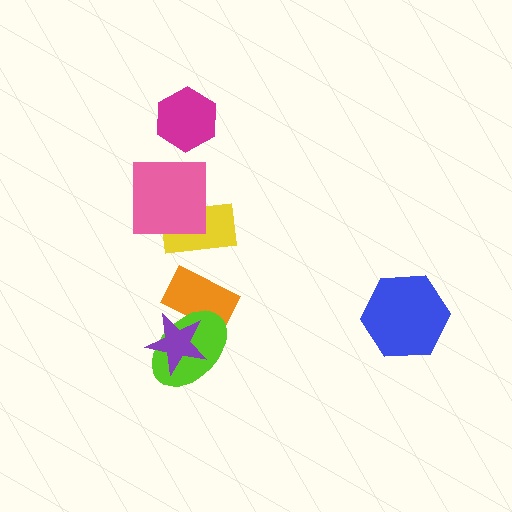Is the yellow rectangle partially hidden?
Yes, it is partially covered by another shape.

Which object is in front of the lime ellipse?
The purple star is in front of the lime ellipse.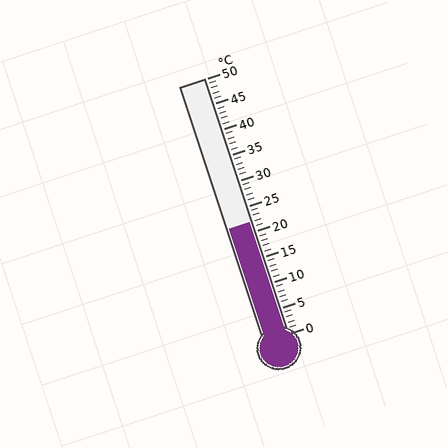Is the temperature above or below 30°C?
The temperature is below 30°C.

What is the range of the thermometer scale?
The thermometer scale ranges from 0°C to 50°C.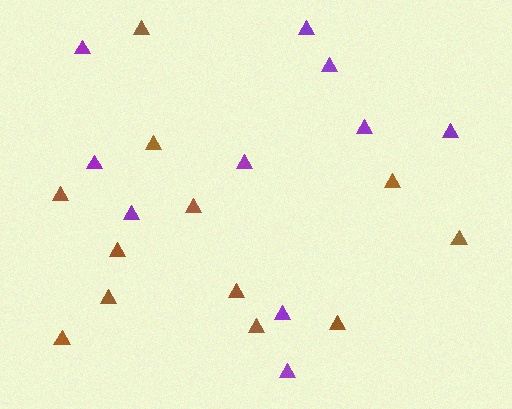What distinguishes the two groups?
There are 2 groups: one group of purple triangles (10) and one group of brown triangles (12).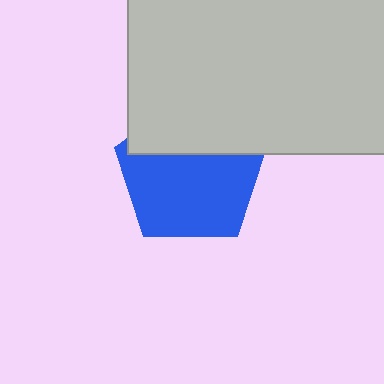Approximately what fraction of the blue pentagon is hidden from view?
Roughly 34% of the blue pentagon is hidden behind the light gray rectangle.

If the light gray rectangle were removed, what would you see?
You would see the complete blue pentagon.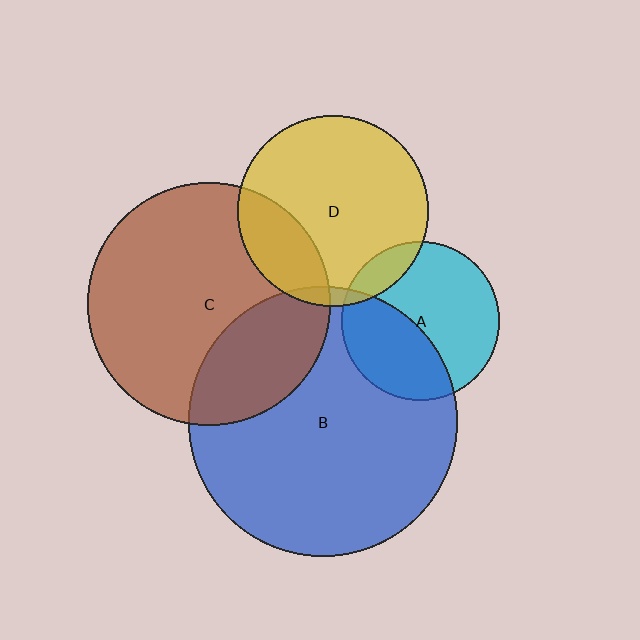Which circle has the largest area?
Circle B (blue).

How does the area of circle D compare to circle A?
Approximately 1.4 times.